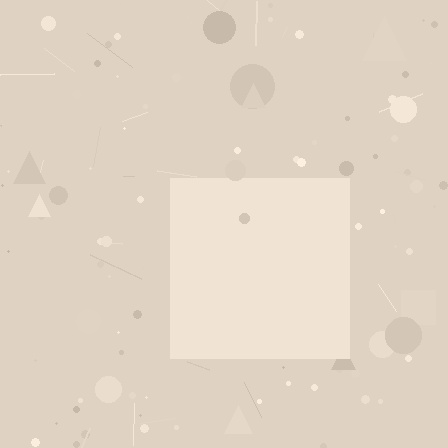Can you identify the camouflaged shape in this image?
The camouflaged shape is a square.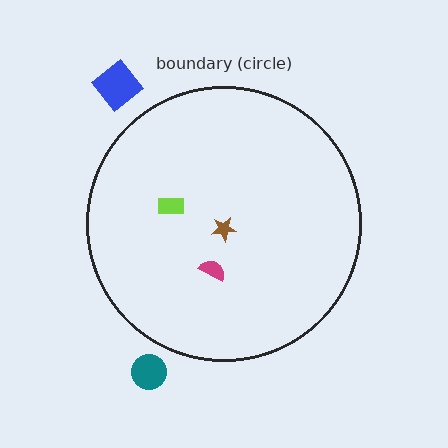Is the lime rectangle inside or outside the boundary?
Inside.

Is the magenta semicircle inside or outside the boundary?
Inside.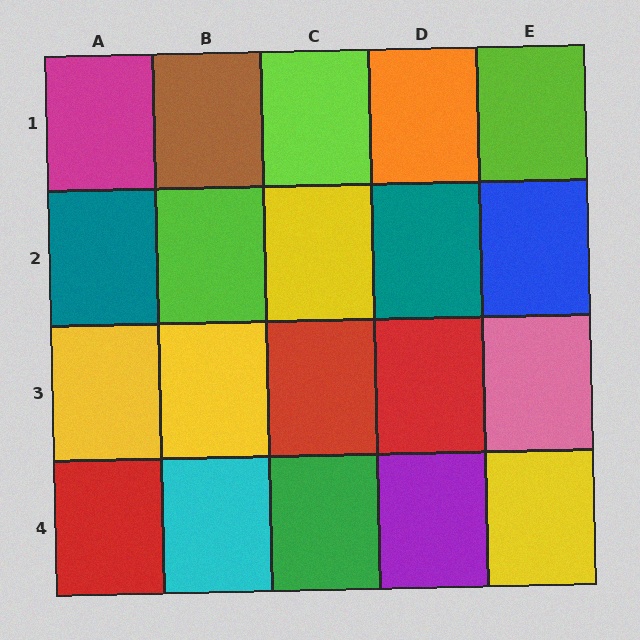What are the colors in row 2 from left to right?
Teal, lime, yellow, teal, blue.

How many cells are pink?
1 cell is pink.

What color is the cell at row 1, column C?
Lime.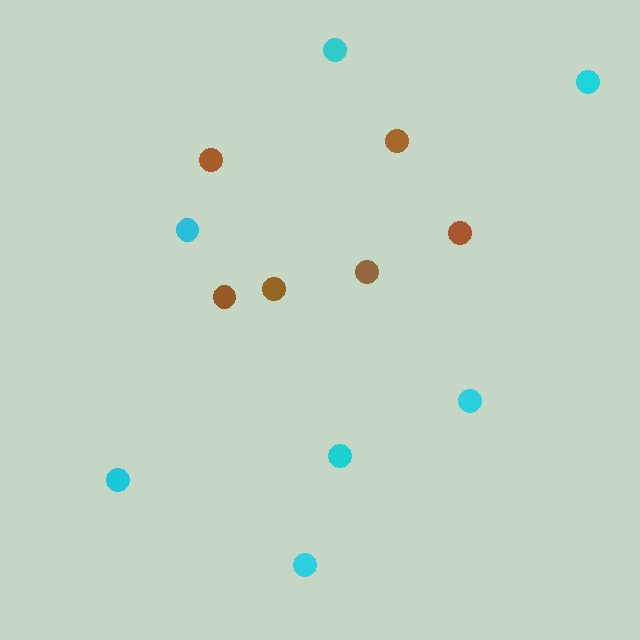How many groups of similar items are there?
There are 2 groups: one group of brown circles (6) and one group of cyan circles (7).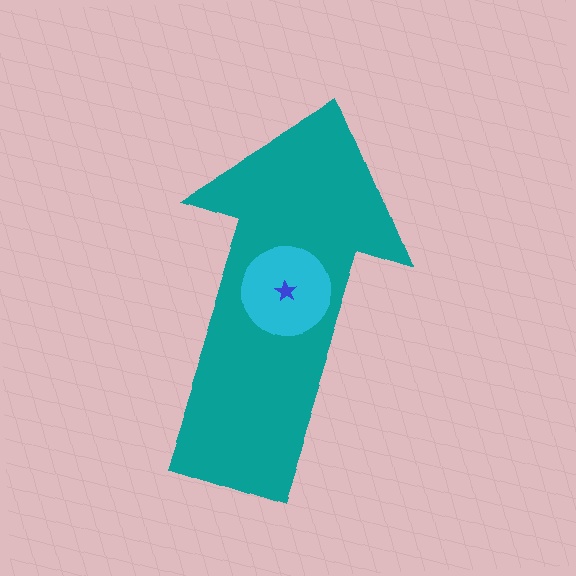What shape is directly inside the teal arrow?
The cyan circle.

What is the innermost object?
The blue star.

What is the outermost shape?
The teal arrow.